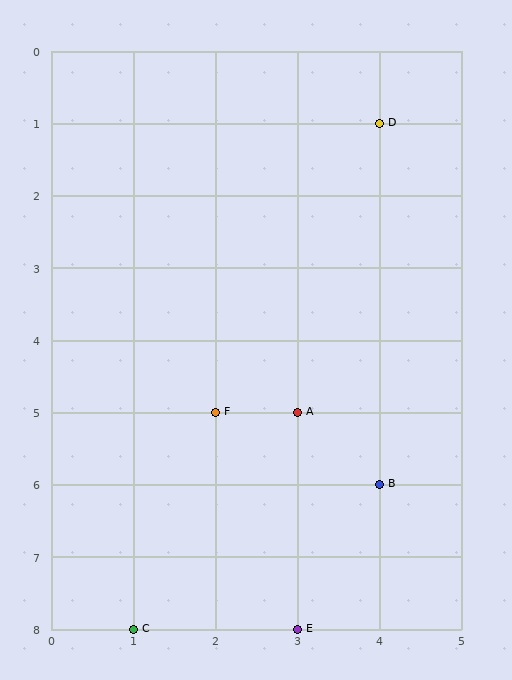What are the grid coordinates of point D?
Point D is at grid coordinates (4, 1).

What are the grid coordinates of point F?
Point F is at grid coordinates (2, 5).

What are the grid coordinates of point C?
Point C is at grid coordinates (1, 8).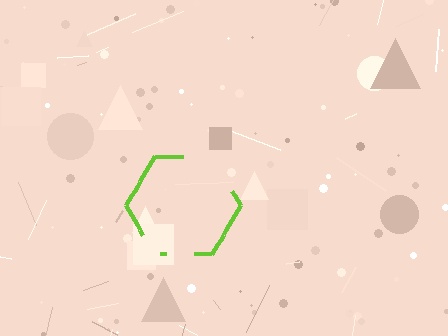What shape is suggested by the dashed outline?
The dashed outline suggests a hexagon.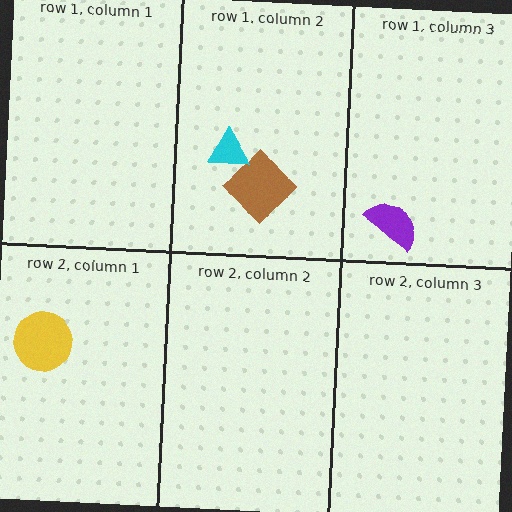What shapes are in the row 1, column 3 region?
The purple semicircle.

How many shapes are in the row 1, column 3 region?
1.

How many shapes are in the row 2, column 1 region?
1.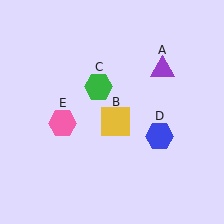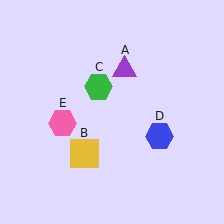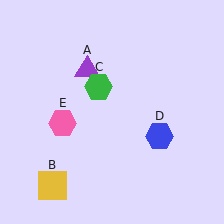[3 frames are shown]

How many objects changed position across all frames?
2 objects changed position: purple triangle (object A), yellow square (object B).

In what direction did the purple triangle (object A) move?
The purple triangle (object A) moved left.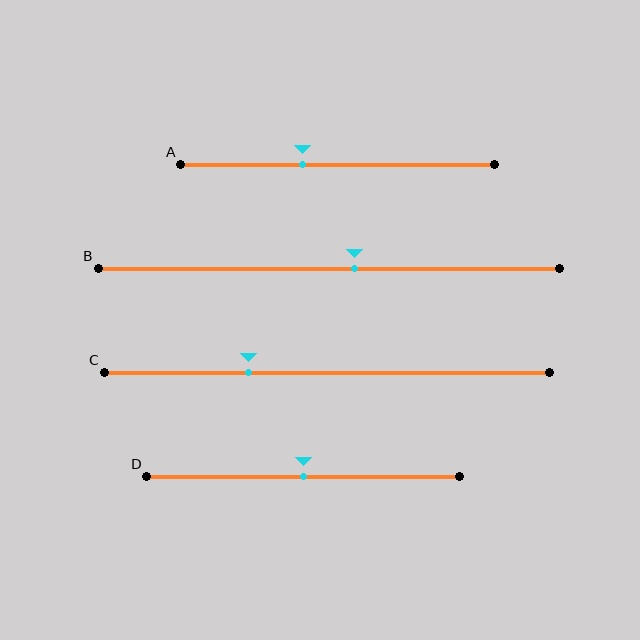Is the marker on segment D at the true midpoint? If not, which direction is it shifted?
Yes, the marker on segment D is at the true midpoint.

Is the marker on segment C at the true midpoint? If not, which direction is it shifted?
No, the marker on segment C is shifted to the left by about 18% of the segment length.